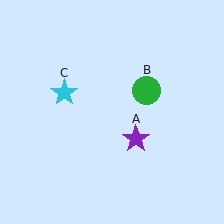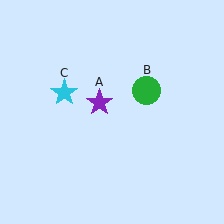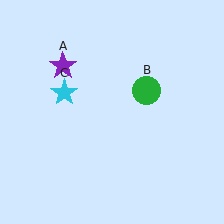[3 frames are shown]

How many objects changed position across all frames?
1 object changed position: purple star (object A).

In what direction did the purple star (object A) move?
The purple star (object A) moved up and to the left.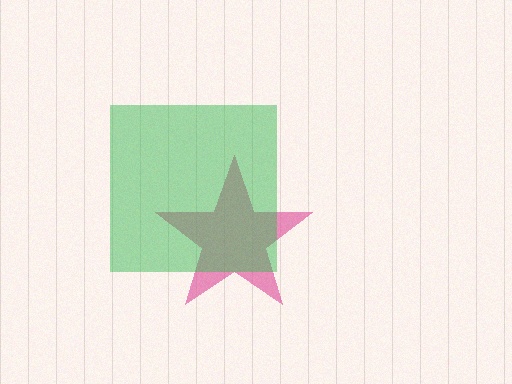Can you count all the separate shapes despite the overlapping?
Yes, there are 2 separate shapes.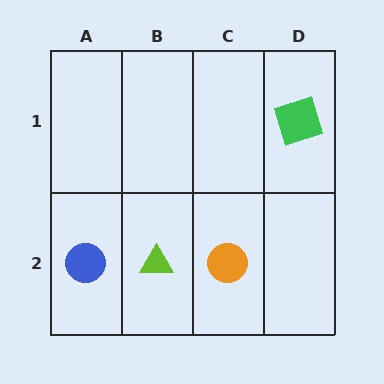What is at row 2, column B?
A lime triangle.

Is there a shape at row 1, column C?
No, that cell is empty.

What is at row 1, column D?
A green square.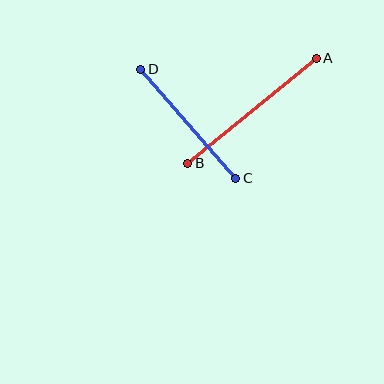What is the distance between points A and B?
The distance is approximately 166 pixels.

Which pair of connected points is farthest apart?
Points A and B are farthest apart.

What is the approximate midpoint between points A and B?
The midpoint is at approximately (252, 111) pixels.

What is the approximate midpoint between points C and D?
The midpoint is at approximately (188, 124) pixels.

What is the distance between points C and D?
The distance is approximately 145 pixels.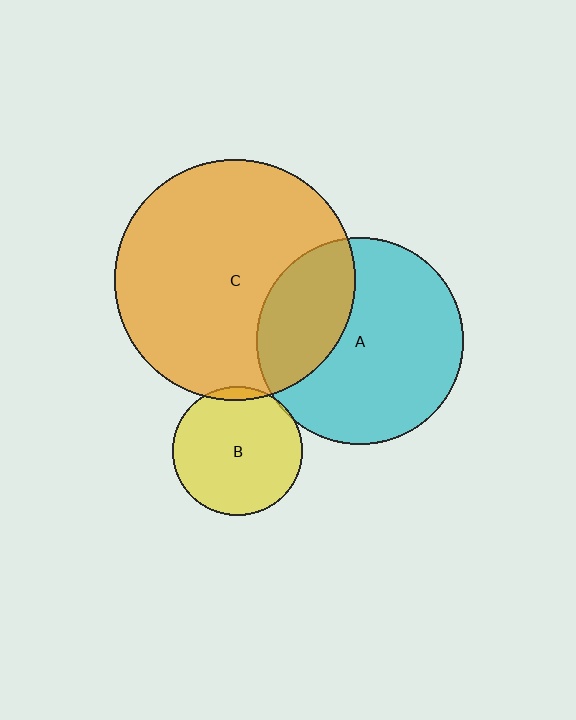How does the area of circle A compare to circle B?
Approximately 2.5 times.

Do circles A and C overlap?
Yes.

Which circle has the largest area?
Circle C (orange).